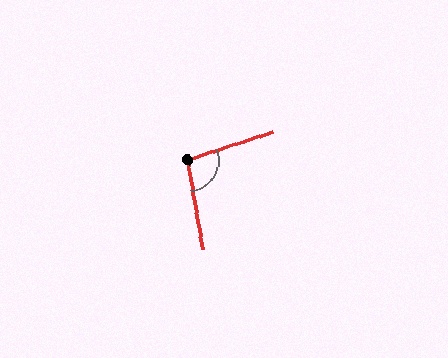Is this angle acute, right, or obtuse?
It is obtuse.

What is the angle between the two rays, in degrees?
Approximately 99 degrees.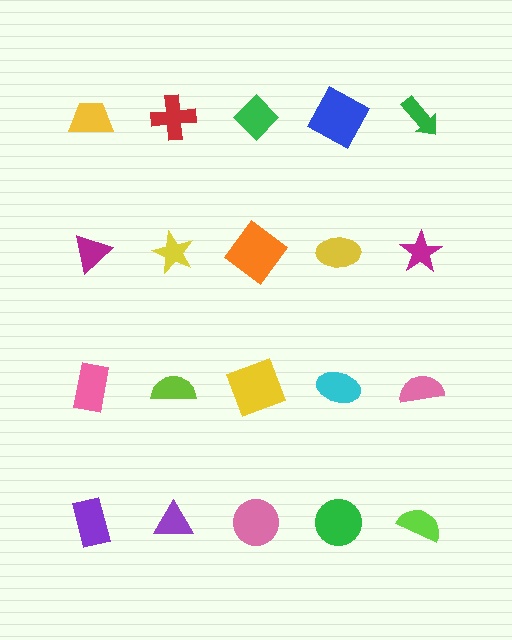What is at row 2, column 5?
A magenta star.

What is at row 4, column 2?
A purple triangle.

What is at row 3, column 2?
A lime semicircle.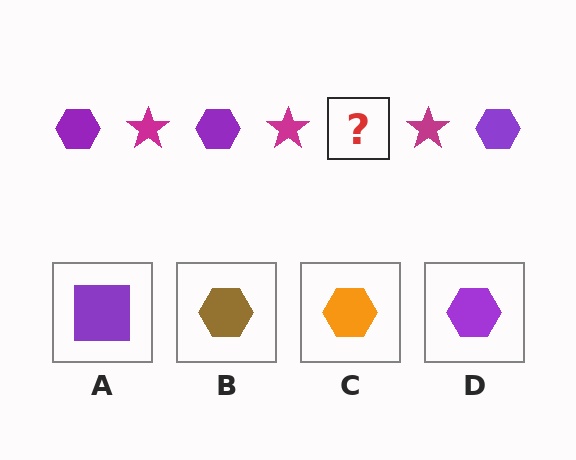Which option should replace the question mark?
Option D.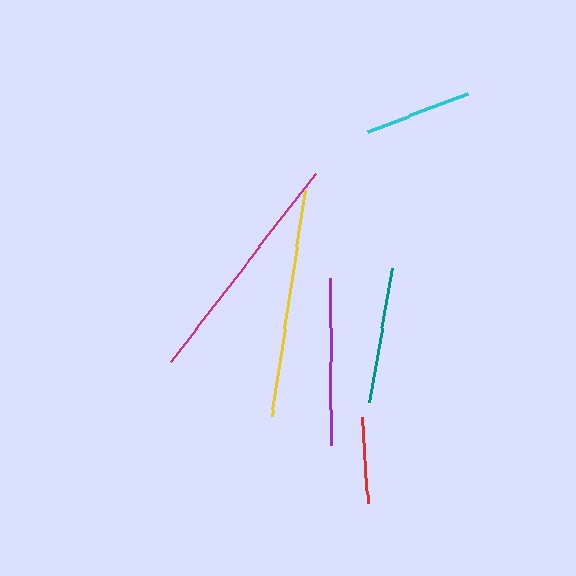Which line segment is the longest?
The magenta line is the longest at approximately 238 pixels.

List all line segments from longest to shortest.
From longest to shortest: magenta, yellow, purple, teal, cyan, red.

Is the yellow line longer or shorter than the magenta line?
The magenta line is longer than the yellow line.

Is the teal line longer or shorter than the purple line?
The purple line is longer than the teal line.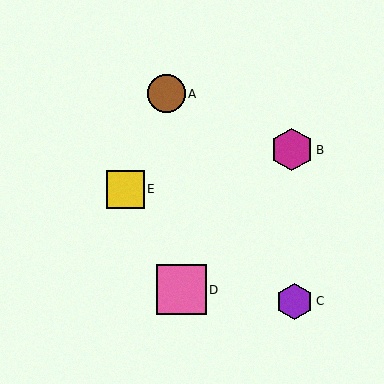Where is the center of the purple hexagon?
The center of the purple hexagon is at (295, 301).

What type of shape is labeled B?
Shape B is a magenta hexagon.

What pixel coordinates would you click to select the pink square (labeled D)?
Click at (181, 290) to select the pink square D.